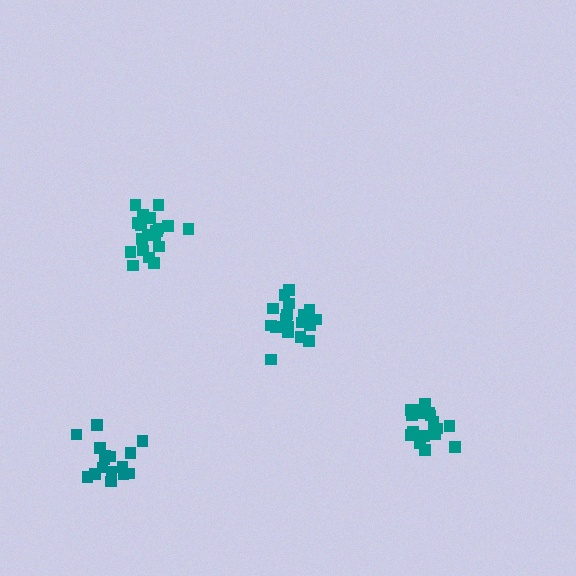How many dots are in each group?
Group 1: 20 dots, Group 2: 21 dots, Group 3: 18 dots, Group 4: 17 dots (76 total).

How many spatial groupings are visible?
There are 4 spatial groupings.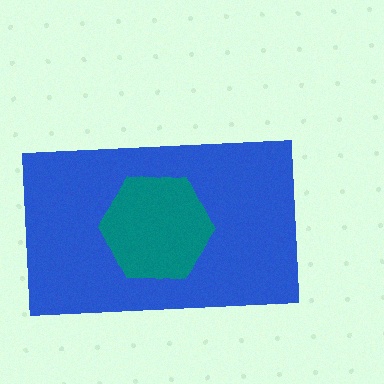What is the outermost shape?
The blue rectangle.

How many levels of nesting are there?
2.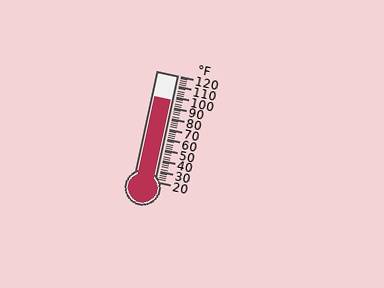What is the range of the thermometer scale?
The thermometer scale ranges from 20°F to 120°F.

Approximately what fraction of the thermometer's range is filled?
The thermometer is filled to approximately 75% of its range.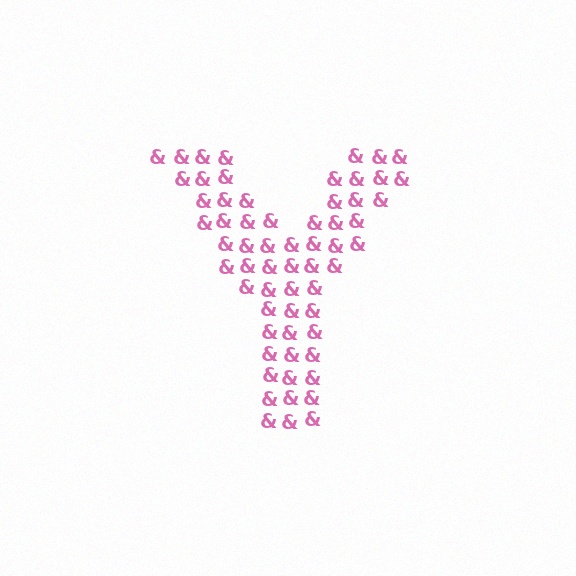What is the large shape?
The large shape is the letter Y.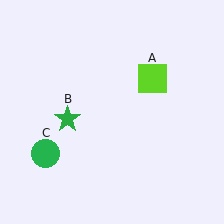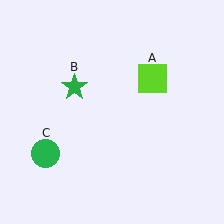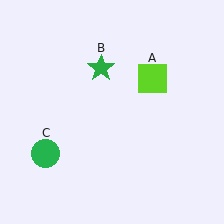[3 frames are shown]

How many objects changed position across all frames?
1 object changed position: green star (object B).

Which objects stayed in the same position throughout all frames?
Lime square (object A) and green circle (object C) remained stationary.